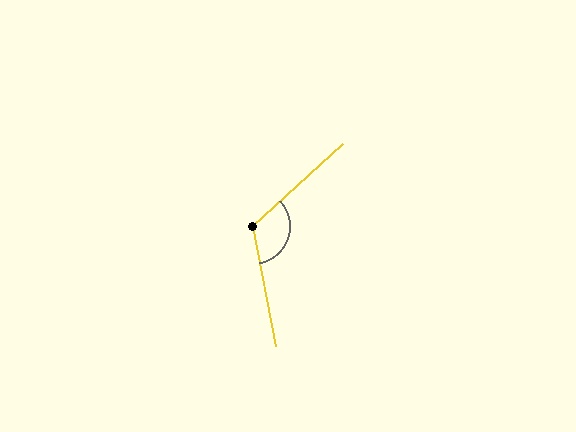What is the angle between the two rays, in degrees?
Approximately 122 degrees.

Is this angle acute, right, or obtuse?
It is obtuse.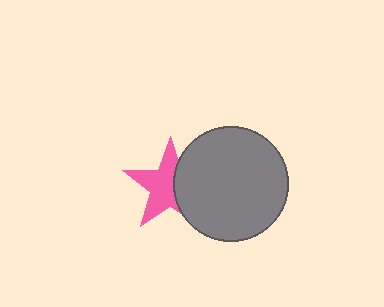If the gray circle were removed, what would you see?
You would see the complete pink star.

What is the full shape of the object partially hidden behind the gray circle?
The partially hidden object is a pink star.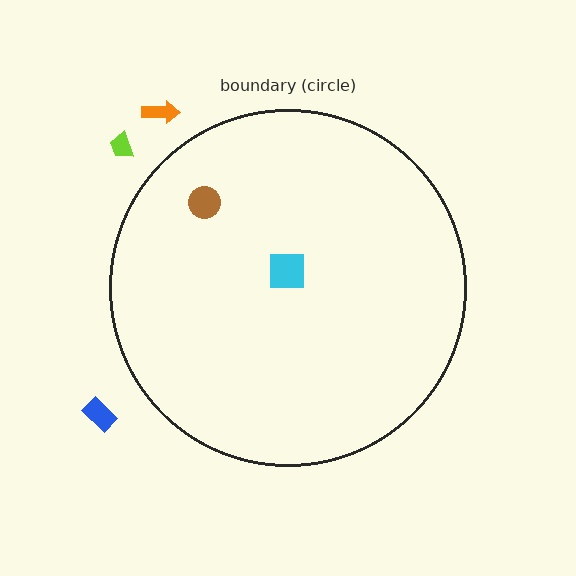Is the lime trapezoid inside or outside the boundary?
Outside.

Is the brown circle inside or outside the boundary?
Inside.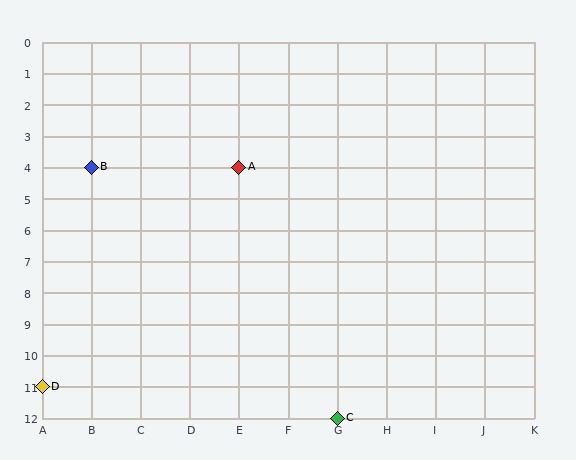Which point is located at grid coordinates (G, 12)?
Point C is at (G, 12).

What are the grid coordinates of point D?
Point D is at grid coordinates (A, 11).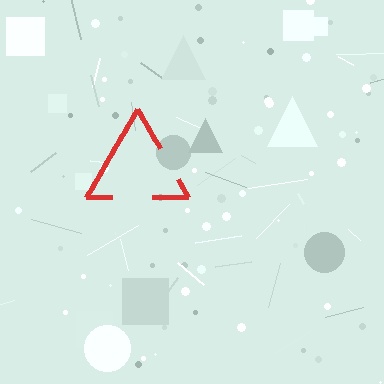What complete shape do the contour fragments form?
The contour fragments form a triangle.